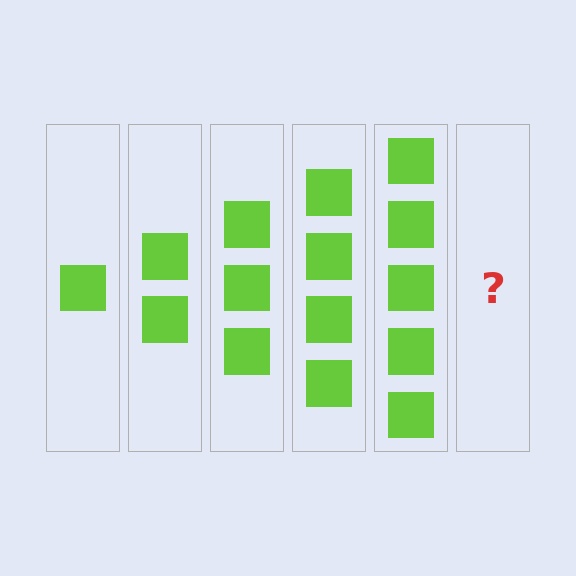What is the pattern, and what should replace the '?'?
The pattern is that each step adds one more square. The '?' should be 6 squares.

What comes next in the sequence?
The next element should be 6 squares.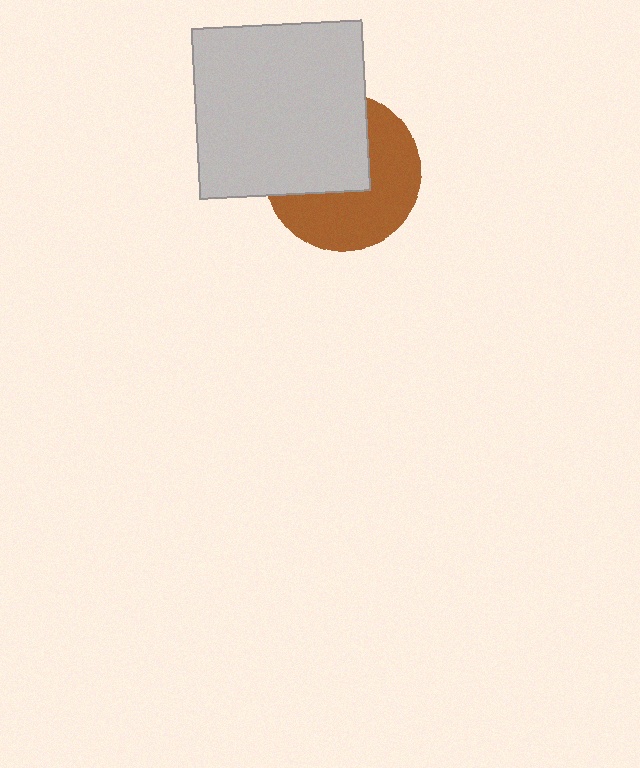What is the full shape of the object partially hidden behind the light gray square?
The partially hidden object is a brown circle.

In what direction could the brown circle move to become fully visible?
The brown circle could move toward the lower-right. That would shift it out from behind the light gray square entirely.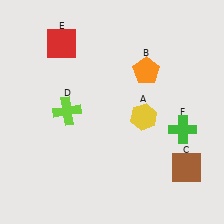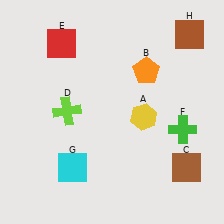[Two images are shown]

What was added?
A cyan square (G), a brown square (H) were added in Image 2.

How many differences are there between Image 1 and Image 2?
There are 2 differences between the two images.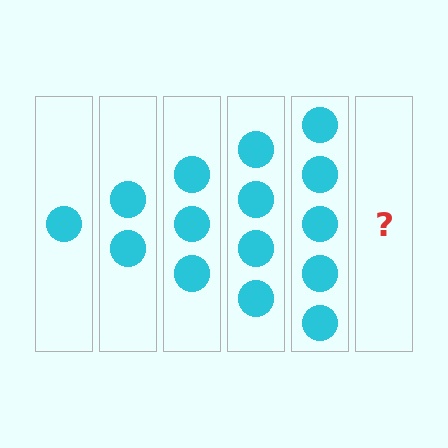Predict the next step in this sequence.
The next step is 6 circles.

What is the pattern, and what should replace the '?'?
The pattern is that each step adds one more circle. The '?' should be 6 circles.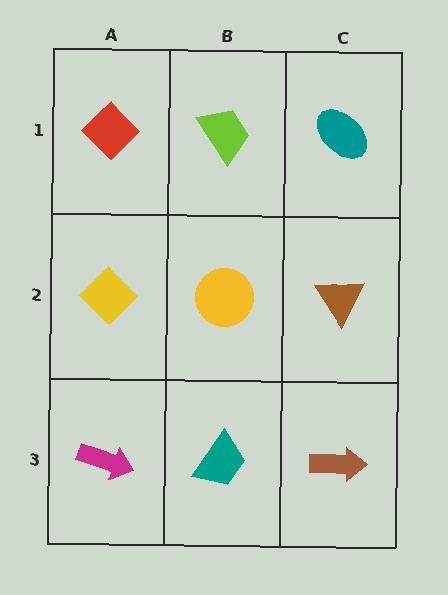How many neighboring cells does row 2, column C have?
3.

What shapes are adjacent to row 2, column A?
A red diamond (row 1, column A), a magenta arrow (row 3, column A), a yellow circle (row 2, column B).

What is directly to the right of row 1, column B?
A teal ellipse.